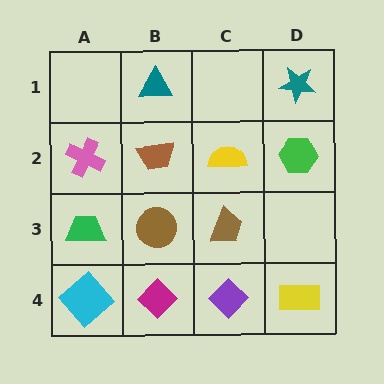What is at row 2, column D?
A green hexagon.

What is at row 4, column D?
A yellow rectangle.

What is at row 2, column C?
A yellow semicircle.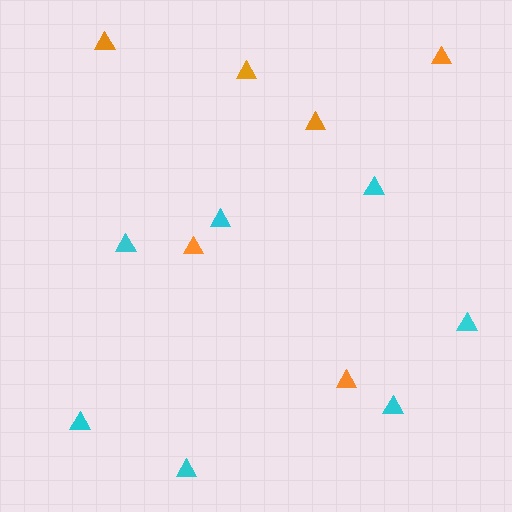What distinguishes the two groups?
There are 2 groups: one group of orange triangles (6) and one group of cyan triangles (7).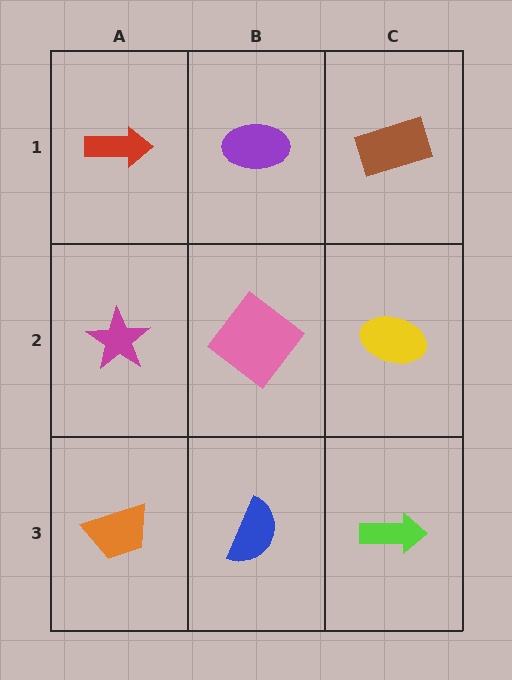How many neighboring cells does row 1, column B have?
3.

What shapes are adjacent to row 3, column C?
A yellow ellipse (row 2, column C), a blue semicircle (row 3, column B).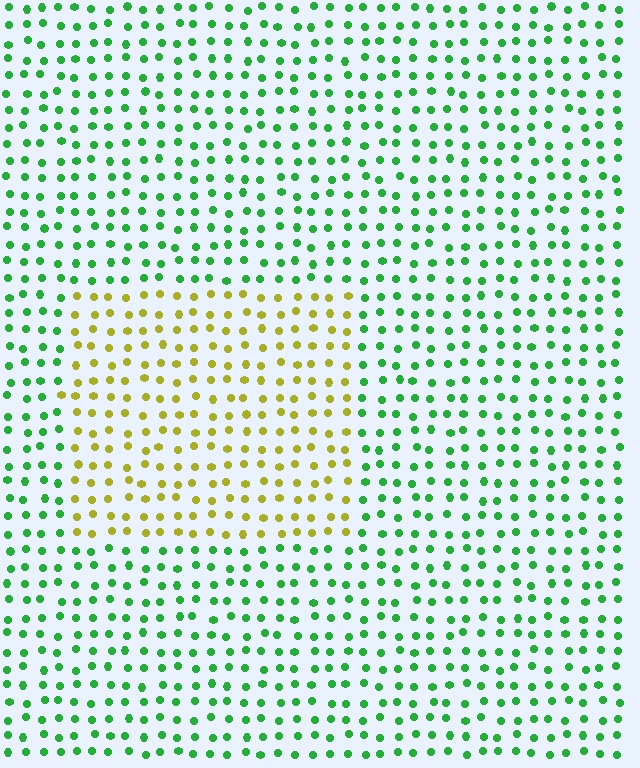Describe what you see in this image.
The image is filled with small green elements in a uniform arrangement. A rectangle-shaped region is visible where the elements are tinted to a slightly different hue, forming a subtle color boundary.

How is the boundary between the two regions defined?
The boundary is defined purely by a slight shift in hue (about 66 degrees). Spacing, size, and orientation are identical on both sides.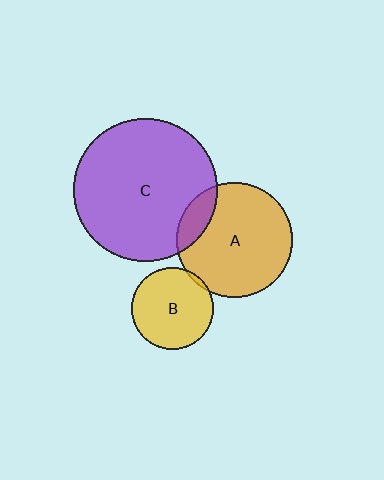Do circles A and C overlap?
Yes.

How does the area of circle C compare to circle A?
Approximately 1.5 times.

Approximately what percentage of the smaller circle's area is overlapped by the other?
Approximately 15%.